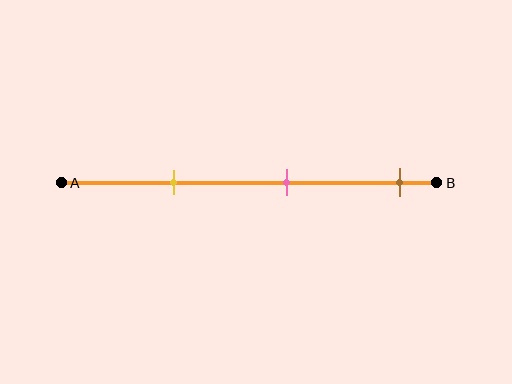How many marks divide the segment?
There are 3 marks dividing the segment.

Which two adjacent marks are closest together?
The yellow and pink marks are the closest adjacent pair.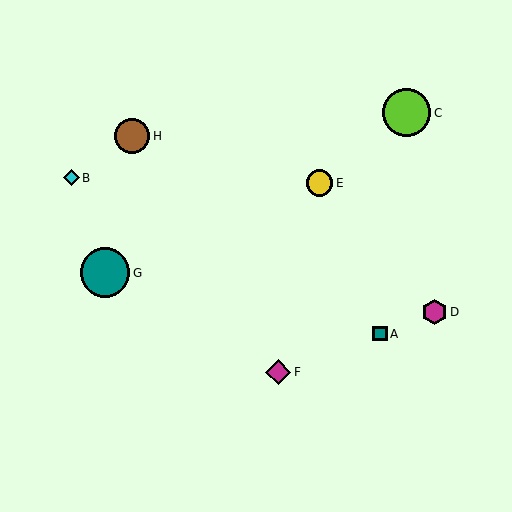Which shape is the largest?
The teal circle (labeled G) is the largest.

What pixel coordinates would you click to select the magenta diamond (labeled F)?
Click at (278, 372) to select the magenta diamond F.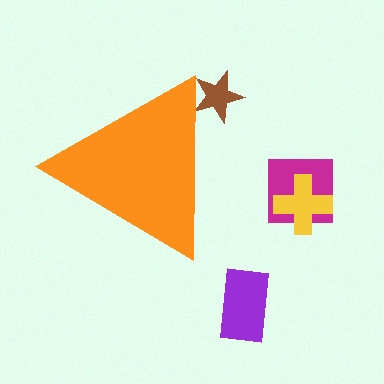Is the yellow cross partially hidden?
No, the yellow cross is fully visible.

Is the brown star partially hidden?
Yes, the brown star is partially hidden behind the orange triangle.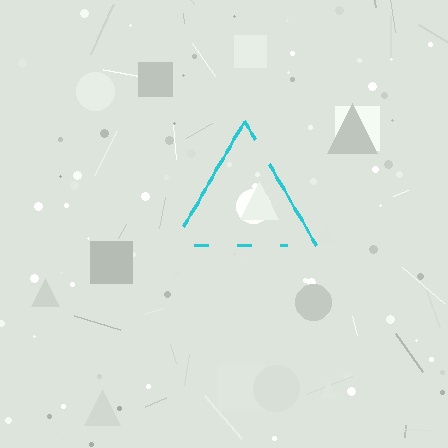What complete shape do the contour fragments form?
The contour fragments form a triangle.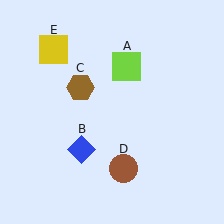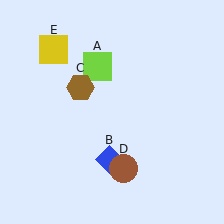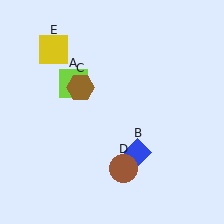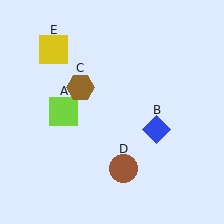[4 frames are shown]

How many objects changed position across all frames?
2 objects changed position: lime square (object A), blue diamond (object B).